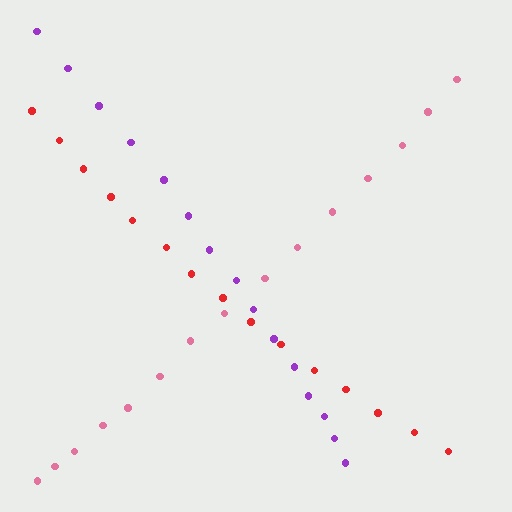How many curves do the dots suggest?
There are 3 distinct paths.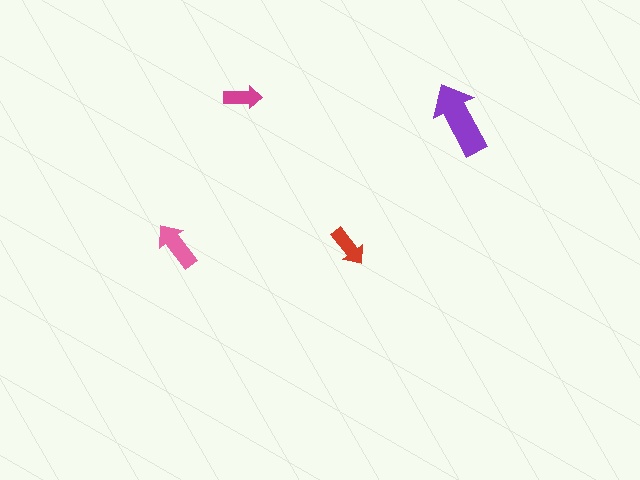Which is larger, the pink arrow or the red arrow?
The pink one.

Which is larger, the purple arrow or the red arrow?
The purple one.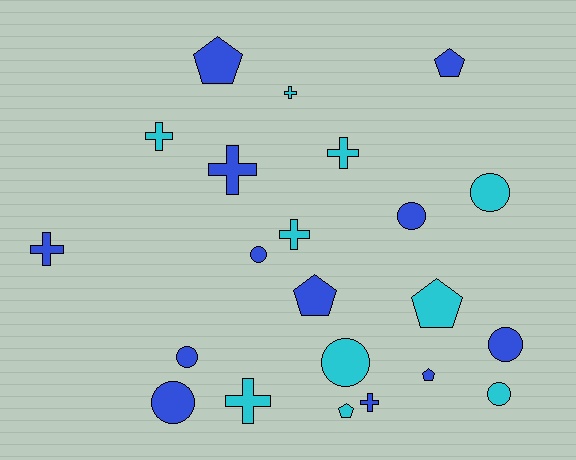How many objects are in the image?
There are 22 objects.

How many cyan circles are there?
There are 3 cyan circles.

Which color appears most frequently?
Blue, with 12 objects.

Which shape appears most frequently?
Cross, with 8 objects.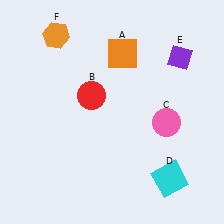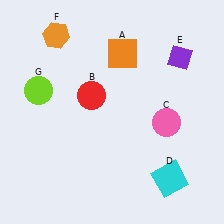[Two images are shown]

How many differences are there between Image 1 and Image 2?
There is 1 difference between the two images.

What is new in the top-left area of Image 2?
A lime circle (G) was added in the top-left area of Image 2.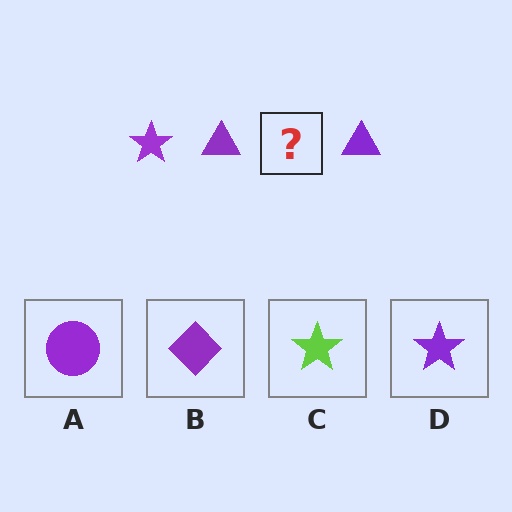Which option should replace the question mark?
Option D.